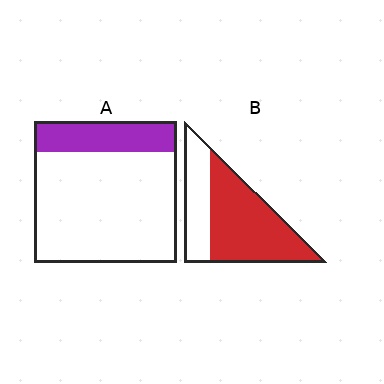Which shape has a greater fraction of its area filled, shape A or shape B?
Shape B.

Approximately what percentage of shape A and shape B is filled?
A is approximately 20% and B is approximately 65%.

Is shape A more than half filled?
No.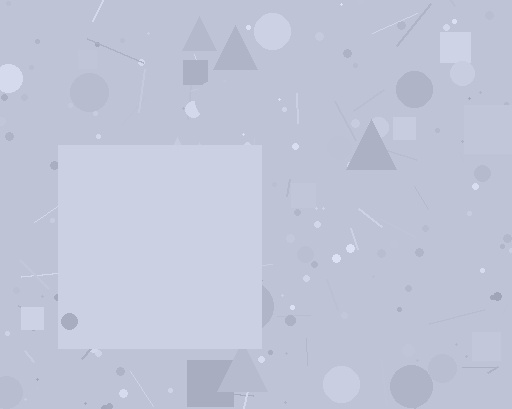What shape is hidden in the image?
A square is hidden in the image.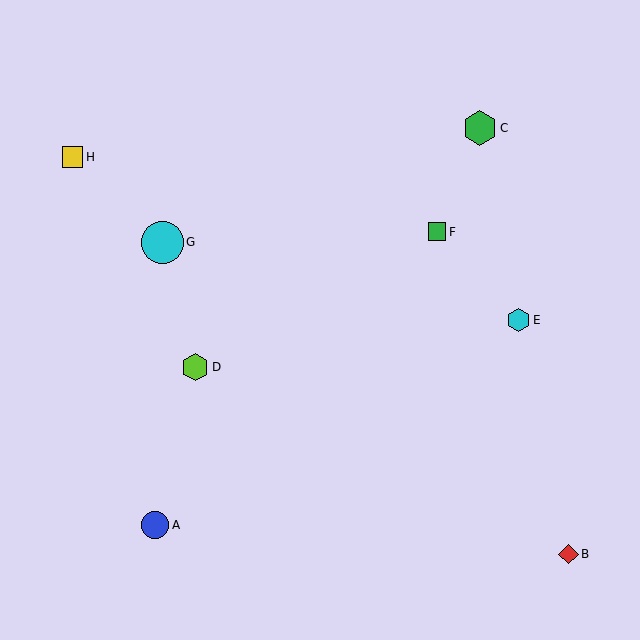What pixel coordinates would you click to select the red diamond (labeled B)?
Click at (569, 554) to select the red diamond B.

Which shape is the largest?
The cyan circle (labeled G) is the largest.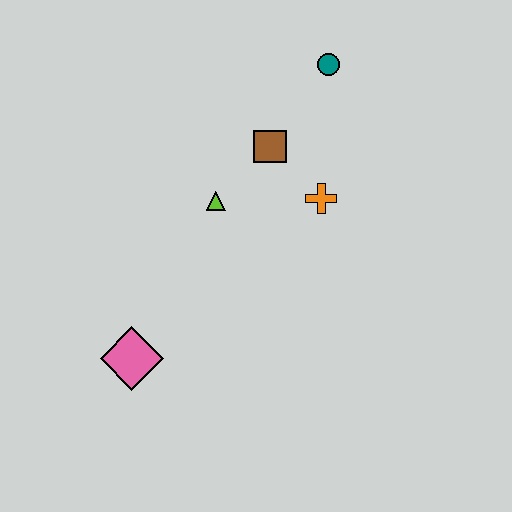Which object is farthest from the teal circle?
The pink diamond is farthest from the teal circle.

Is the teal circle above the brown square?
Yes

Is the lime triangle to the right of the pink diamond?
Yes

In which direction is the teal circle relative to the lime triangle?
The teal circle is above the lime triangle.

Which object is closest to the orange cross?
The brown square is closest to the orange cross.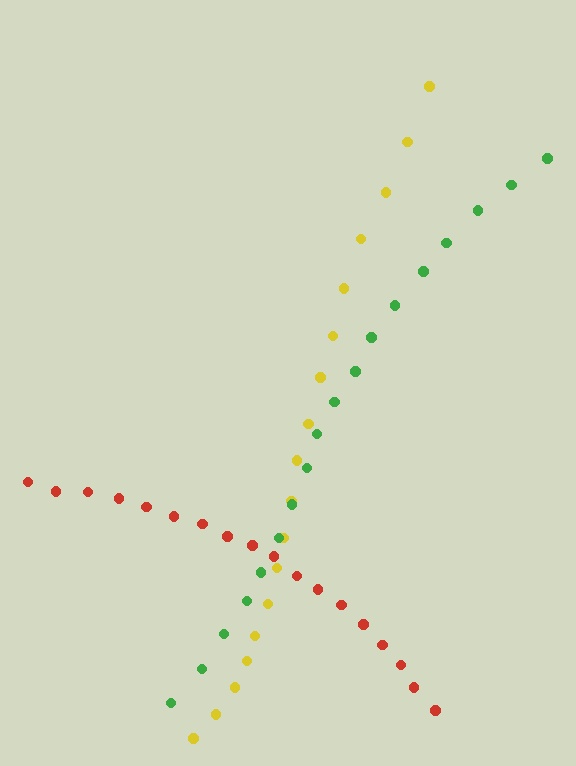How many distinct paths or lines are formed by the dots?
There are 3 distinct paths.